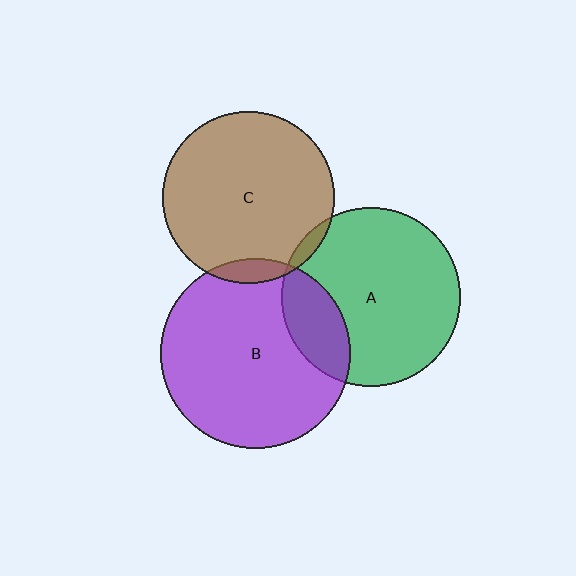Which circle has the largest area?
Circle B (purple).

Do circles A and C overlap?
Yes.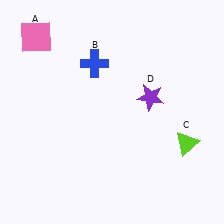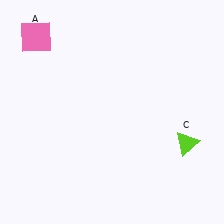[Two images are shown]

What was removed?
The blue cross (B), the purple star (D) were removed in Image 2.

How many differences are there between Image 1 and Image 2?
There are 2 differences between the two images.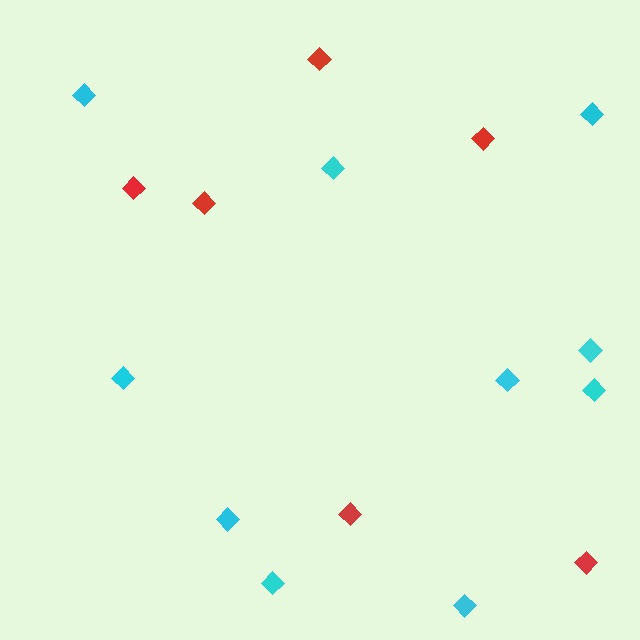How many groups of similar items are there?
There are 2 groups: one group of cyan diamonds (10) and one group of red diamonds (6).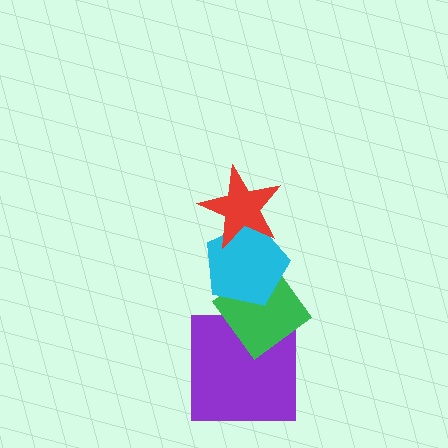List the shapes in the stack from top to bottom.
From top to bottom: the red star, the cyan pentagon, the green diamond, the purple square.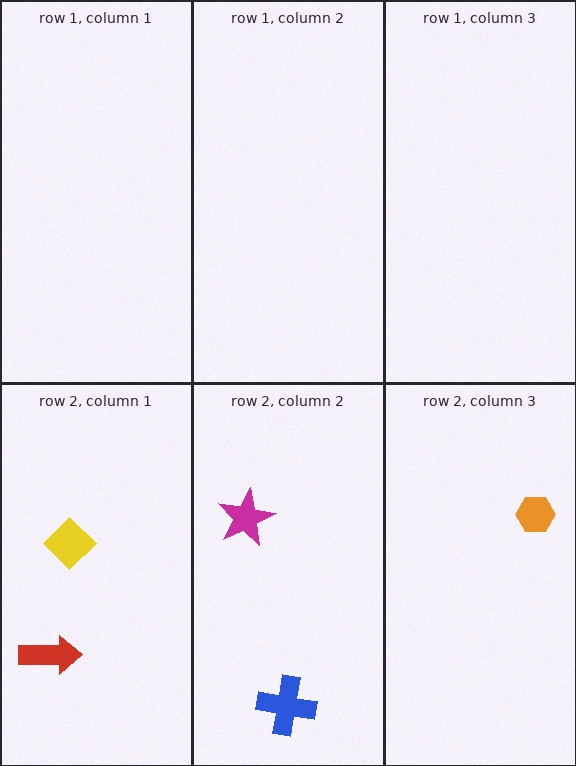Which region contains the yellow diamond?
The row 2, column 1 region.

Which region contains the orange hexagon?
The row 2, column 3 region.